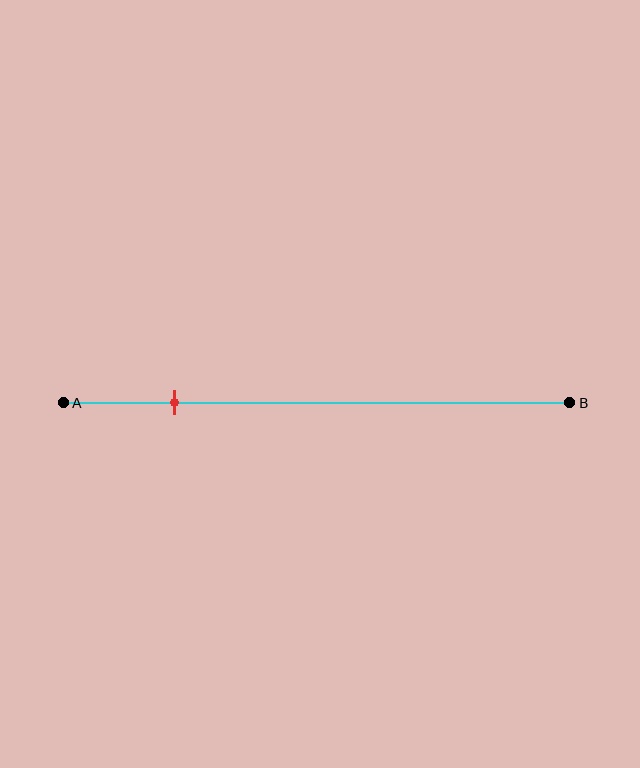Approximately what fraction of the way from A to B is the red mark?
The red mark is approximately 20% of the way from A to B.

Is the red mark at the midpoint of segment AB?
No, the mark is at about 20% from A, not at the 50% midpoint.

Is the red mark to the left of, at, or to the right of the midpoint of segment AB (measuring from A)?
The red mark is to the left of the midpoint of segment AB.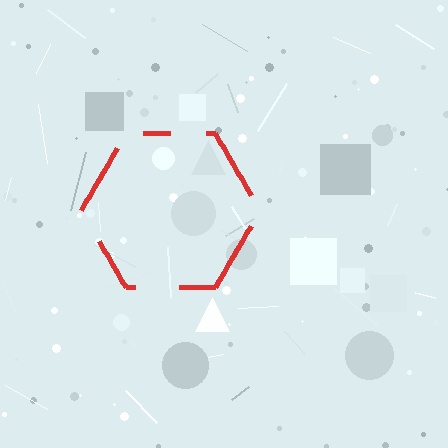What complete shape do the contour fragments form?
The contour fragments form a hexagon.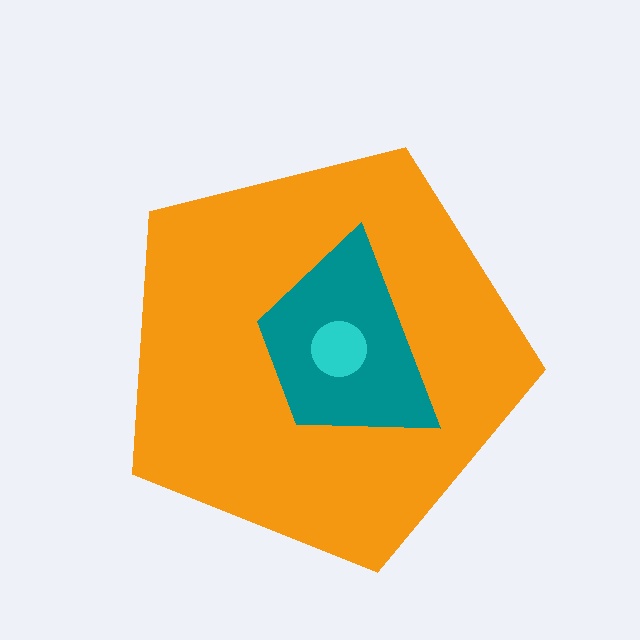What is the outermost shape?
The orange pentagon.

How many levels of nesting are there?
3.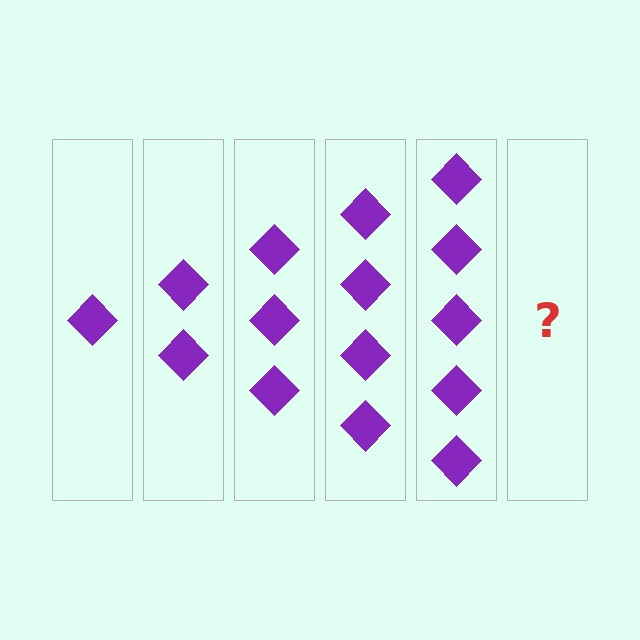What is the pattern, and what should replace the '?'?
The pattern is that each step adds one more diamond. The '?' should be 6 diamonds.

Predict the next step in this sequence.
The next step is 6 diamonds.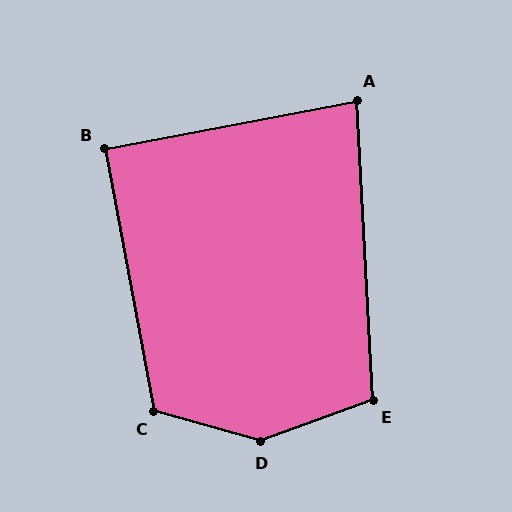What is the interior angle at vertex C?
Approximately 117 degrees (obtuse).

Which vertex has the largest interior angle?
D, at approximately 144 degrees.